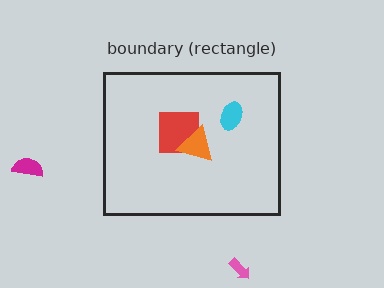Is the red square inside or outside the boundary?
Inside.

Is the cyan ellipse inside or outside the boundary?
Inside.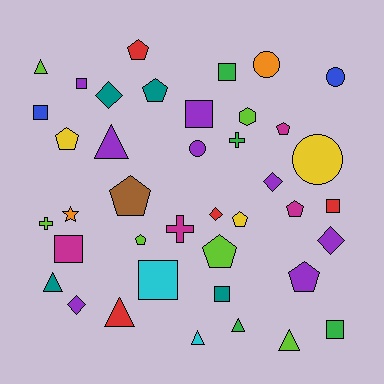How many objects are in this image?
There are 40 objects.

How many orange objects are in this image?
There are 2 orange objects.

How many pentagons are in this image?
There are 10 pentagons.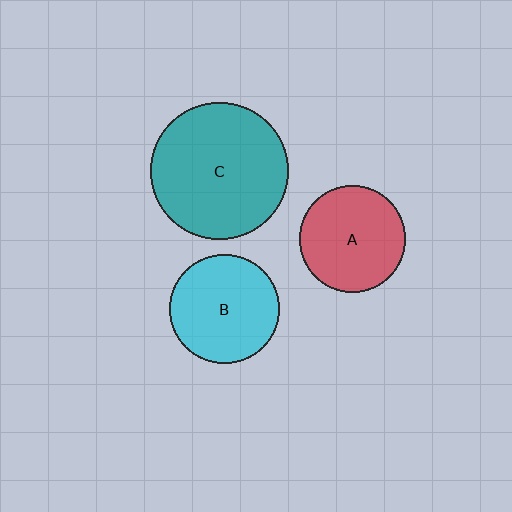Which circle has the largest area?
Circle C (teal).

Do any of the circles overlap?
No, none of the circles overlap.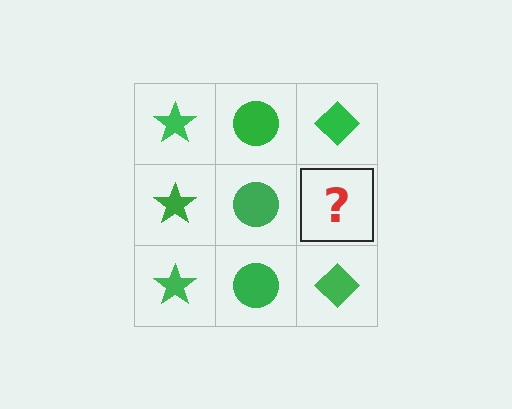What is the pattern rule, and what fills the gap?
The rule is that each column has a consistent shape. The gap should be filled with a green diamond.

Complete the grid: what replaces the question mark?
The question mark should be replaced with a green diamond.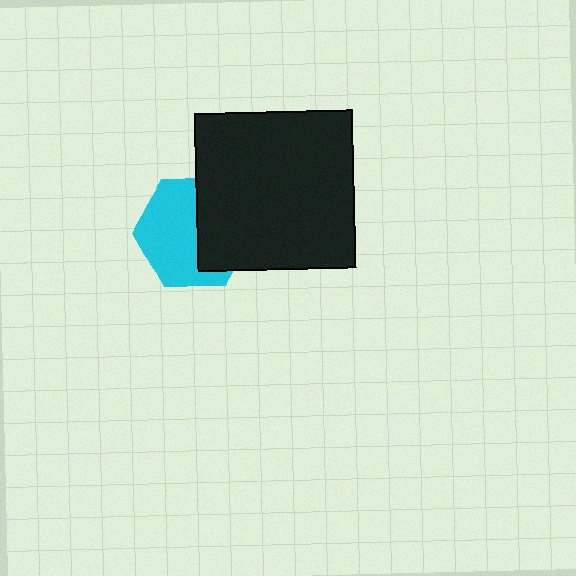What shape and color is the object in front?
The object in front is a black square.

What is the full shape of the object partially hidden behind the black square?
The partially hidden object is a cyan hexagon.